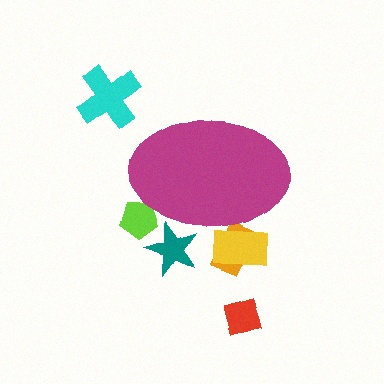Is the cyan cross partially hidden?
No, the cyan cross is fully visible.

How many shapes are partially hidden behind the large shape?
4 shapes are partially hidden.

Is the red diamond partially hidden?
No, the red diamond is fully visible.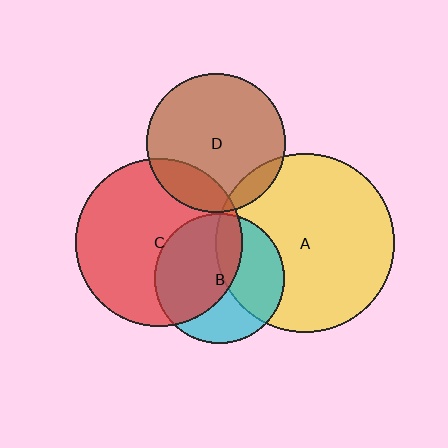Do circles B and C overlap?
Yes.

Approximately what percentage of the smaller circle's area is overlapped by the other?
Approximately 55%.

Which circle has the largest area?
Circle A (yellow).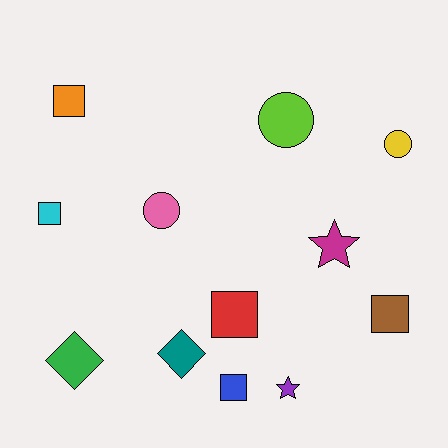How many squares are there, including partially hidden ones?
There are 5 squares.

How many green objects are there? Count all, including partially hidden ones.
There is 1 green object.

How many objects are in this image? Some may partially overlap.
There are 12 objects.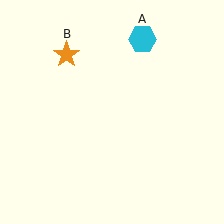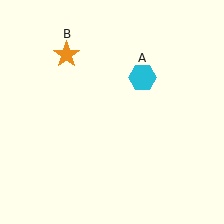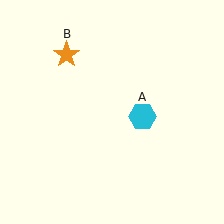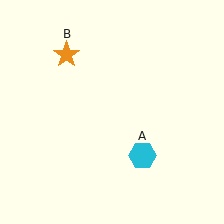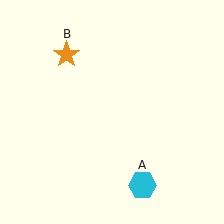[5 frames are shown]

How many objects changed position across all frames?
1 object changed position: cyan hexagon (object A).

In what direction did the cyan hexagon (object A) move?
The cyan hexagon (object A) moved down.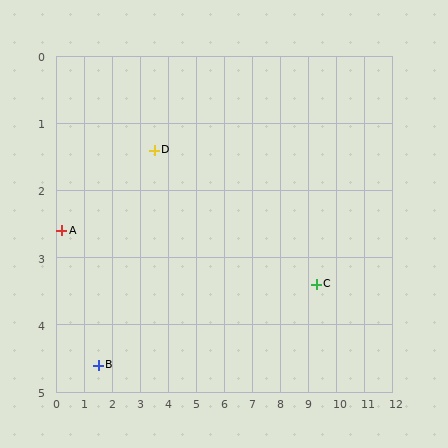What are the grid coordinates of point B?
Point B is at approximately (1.5, 4.6).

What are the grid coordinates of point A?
Point A is at approximately (0.2, 2.6).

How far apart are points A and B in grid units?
Points A and B are about 2.4 grid units apart.